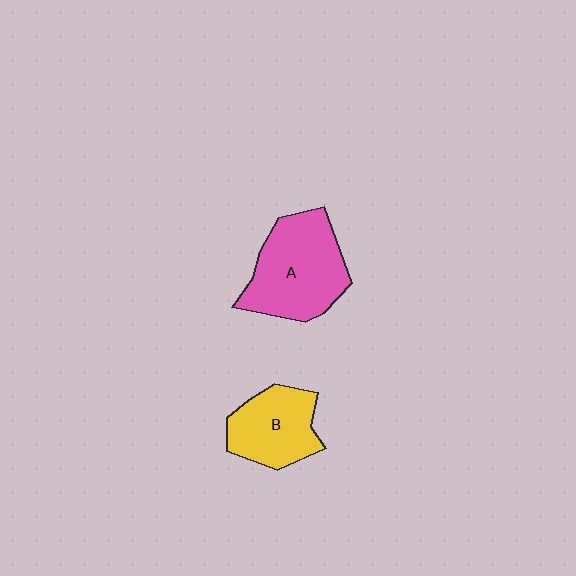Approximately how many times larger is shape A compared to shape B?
Approximately 1.4 times.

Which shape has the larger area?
Shape A (pink).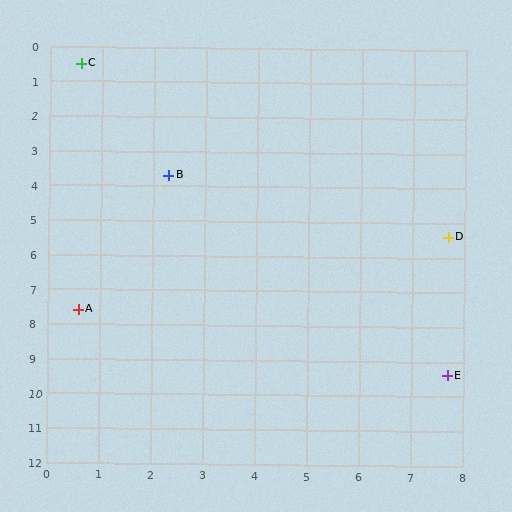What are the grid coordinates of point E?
Point E is at approximately (7.7, 9.4).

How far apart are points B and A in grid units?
Points B and A are about 4.3 grid units apart.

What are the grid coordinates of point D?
Point D is at approximately (7.7, 5.4).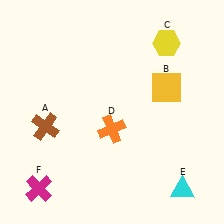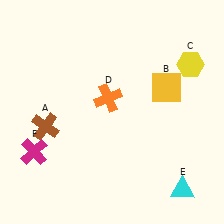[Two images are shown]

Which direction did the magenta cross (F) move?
The magenta cross (F) moved up.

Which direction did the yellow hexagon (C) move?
The yellow hexagon (C) moved right.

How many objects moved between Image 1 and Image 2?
3 objects moved between the two images.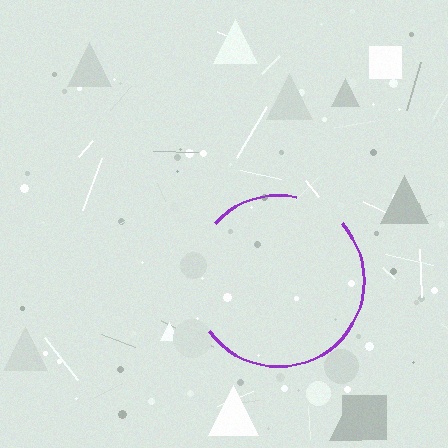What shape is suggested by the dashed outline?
The dashed outline suggests a circle.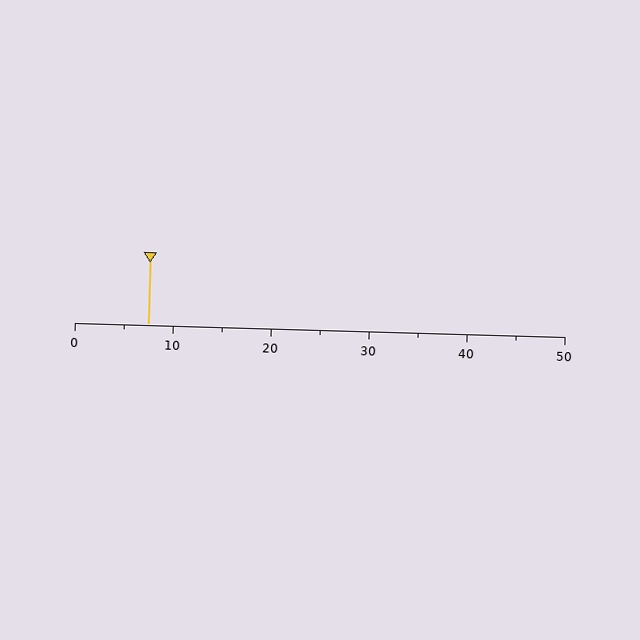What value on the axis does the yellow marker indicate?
The marker indicates approximately 7.5.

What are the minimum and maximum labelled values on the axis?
The axis runs from 0 to 50.